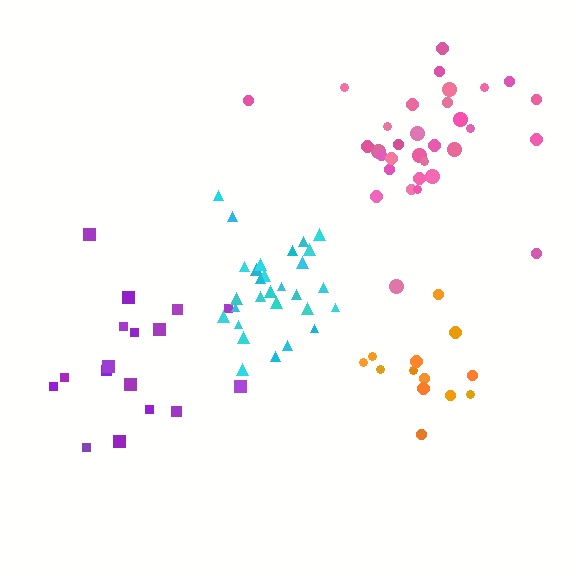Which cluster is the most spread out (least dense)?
Purple.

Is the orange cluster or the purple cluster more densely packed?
Orange.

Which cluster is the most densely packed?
Cyan.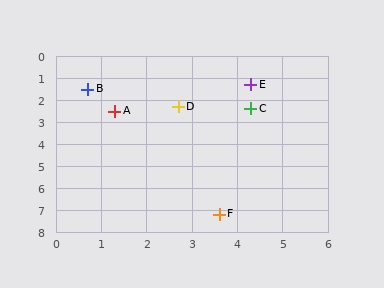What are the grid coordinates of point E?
Point E is at approximately (4.3, 1.3).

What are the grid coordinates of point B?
Point B is at approximately (0.7, 1.5).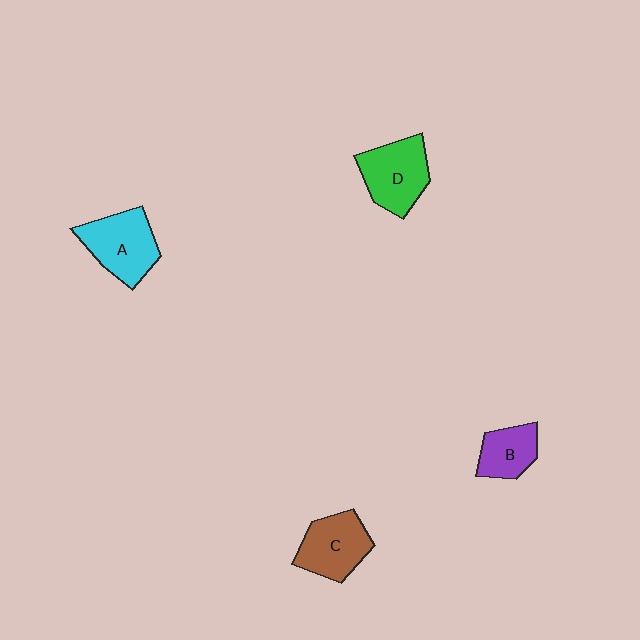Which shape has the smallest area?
Shape B (purple).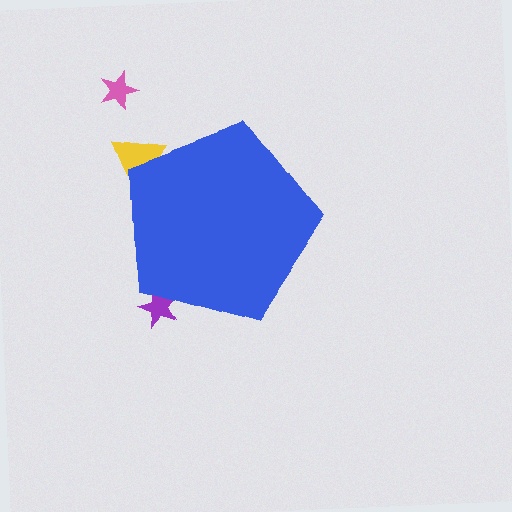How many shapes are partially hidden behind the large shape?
2 shapes are partially hidden.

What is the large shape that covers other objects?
A blue pentagon.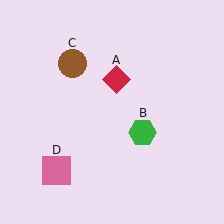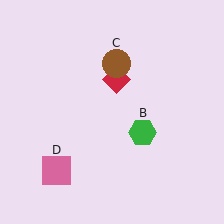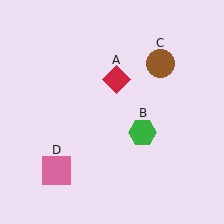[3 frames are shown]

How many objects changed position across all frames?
1 object changed position: brown circle (object C).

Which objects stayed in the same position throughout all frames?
Red diamond (object A) and green hexagon (object B) and pink square (object D) remained stationary.